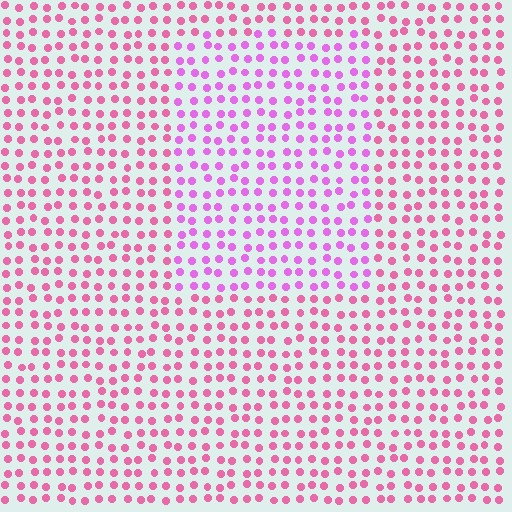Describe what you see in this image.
The image is filled with small pink elements in a uniform arrangement. A rectangle-shaped region is visible where the elements are tinted to a slightly different hue, forming a subtle color boundary.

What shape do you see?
I see a rectangle.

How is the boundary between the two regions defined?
The boundary is defined purely by a slight shift in hue (about 33 degrees). Spacing, size, and orientation are identical on both sides.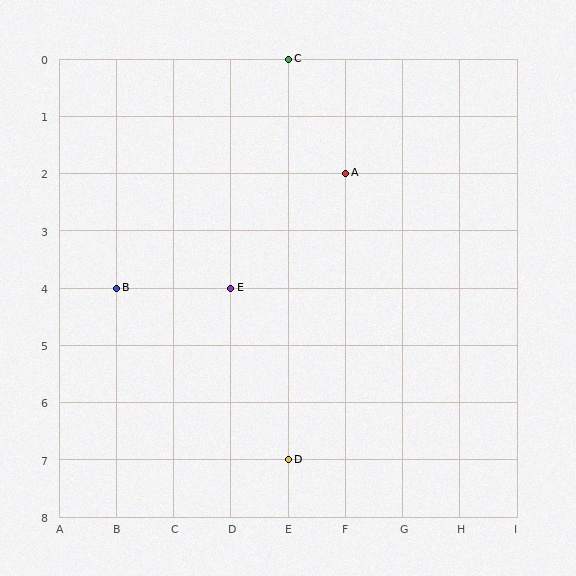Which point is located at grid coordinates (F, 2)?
Point A is at (F, 2).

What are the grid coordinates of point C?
Point C is at grid coordinates (E, 0).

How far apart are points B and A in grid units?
Points B and A are 4 columns and 2 rows apart (about 4.5 grid units diagonally).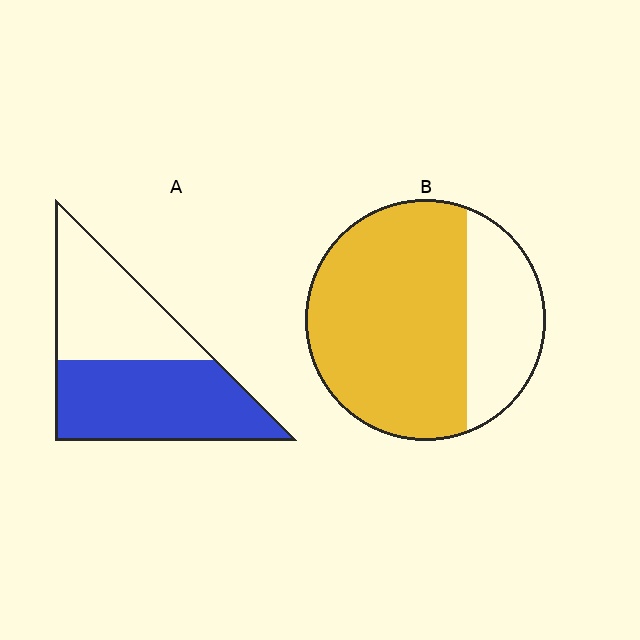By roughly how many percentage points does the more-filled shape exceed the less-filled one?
By roughly 15 percentage points (B over A).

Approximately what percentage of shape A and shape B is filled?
A is approximately 55% and B is approximately 70%.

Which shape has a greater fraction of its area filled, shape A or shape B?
Shape B.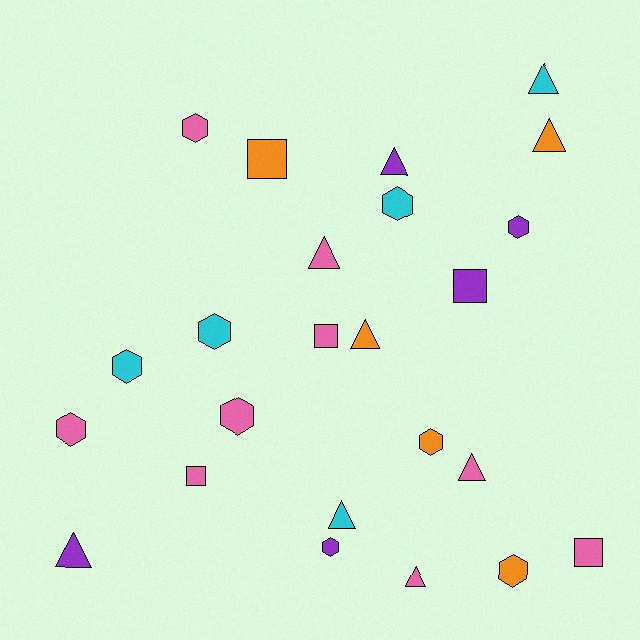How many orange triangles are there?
There are 2 orange triangles.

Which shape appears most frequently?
Hexagon, with 10 objects.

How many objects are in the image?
There are 24 objects.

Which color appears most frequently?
Pink, with 9 objects.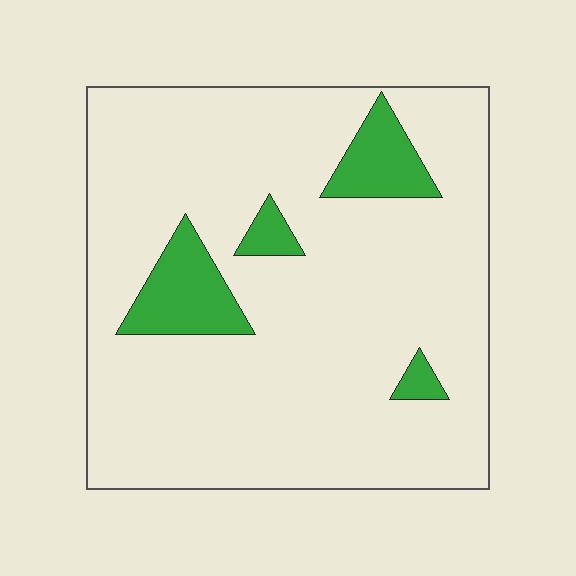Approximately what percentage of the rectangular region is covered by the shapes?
Approximately 10%.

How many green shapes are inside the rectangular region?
4.